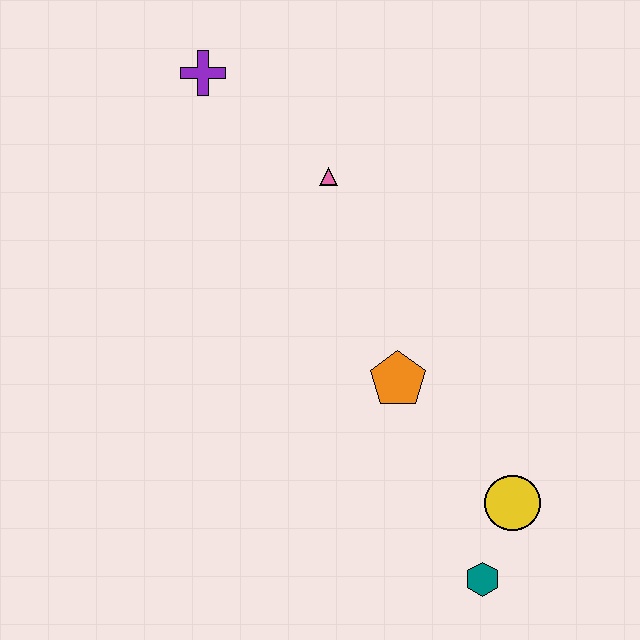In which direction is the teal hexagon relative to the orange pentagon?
The teal hexagon is below the orange pentagon.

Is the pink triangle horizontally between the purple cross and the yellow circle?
Yes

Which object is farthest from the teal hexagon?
The purple cross is farthest from the teal hexagon.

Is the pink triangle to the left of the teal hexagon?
Yes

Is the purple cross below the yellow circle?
No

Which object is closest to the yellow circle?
The teal hexagon is closest to the yellow circle.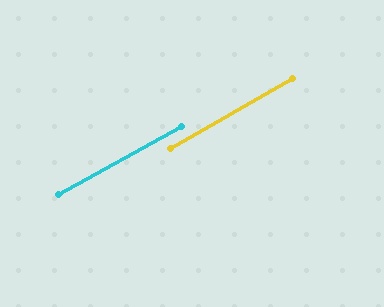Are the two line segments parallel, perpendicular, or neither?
Parallel — their directions differ by only 1.1°.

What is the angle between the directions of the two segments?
Approximately 1 degree.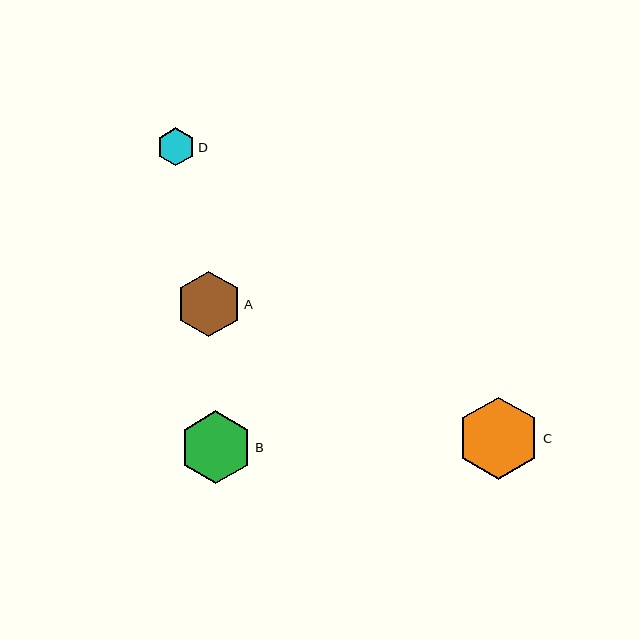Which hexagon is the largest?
Hexagon C is the largest with a size of approximately 82 pixels.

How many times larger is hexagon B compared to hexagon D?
Hexagon B is approximately 1.9 times the size of hexagon D.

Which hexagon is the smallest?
Hexagon D is the smallest with a size of approximately 38 pixels.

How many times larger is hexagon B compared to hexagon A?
Hexagon B is approximately 1.1 times the size of hexagon A.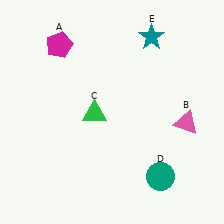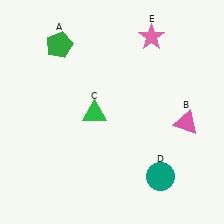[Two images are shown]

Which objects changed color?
A changed from magenta to green. E changed from teal to pink.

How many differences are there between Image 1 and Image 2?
There are 2 differences between the two images.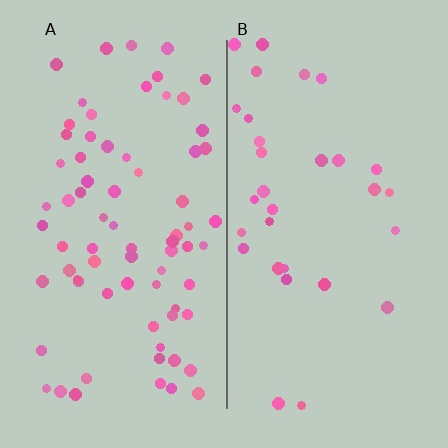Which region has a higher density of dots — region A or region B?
A (the left).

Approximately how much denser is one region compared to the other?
Approximately 2.4× — region A over region B.